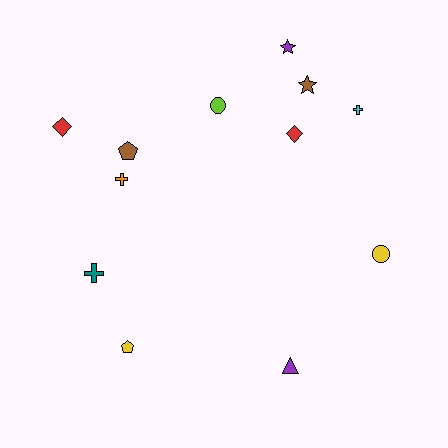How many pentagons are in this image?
There are 2 pentagons.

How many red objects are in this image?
There are 2 red objects.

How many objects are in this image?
There are 12 objects.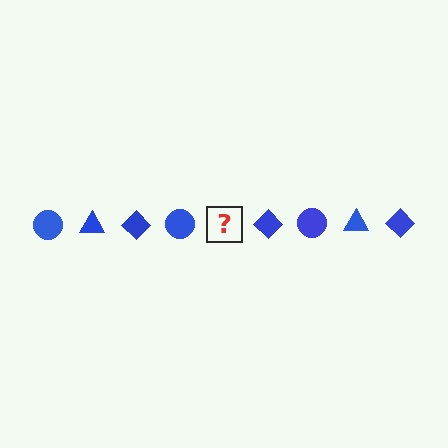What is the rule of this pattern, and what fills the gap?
The rule is that the pattern cycles through circle, triangle, diamond shapes in blue. The gap should be filled with a blue triangle.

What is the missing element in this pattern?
The missing element is a blue triangle.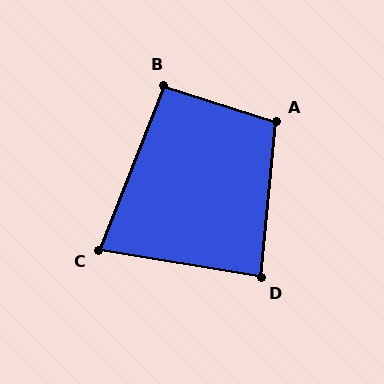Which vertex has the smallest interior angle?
C, at approximately 78 degrees.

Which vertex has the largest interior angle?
A, at approximately 102 degrees.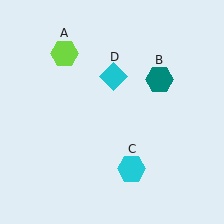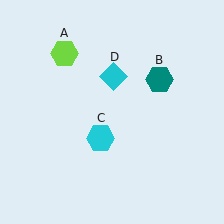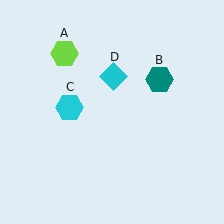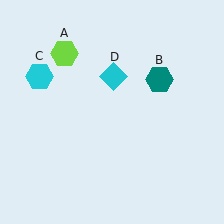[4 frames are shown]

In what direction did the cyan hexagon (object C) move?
The cyan hexagon (object C) moved up and to the left.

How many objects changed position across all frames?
1 object changed position: cyan hexagon (object C).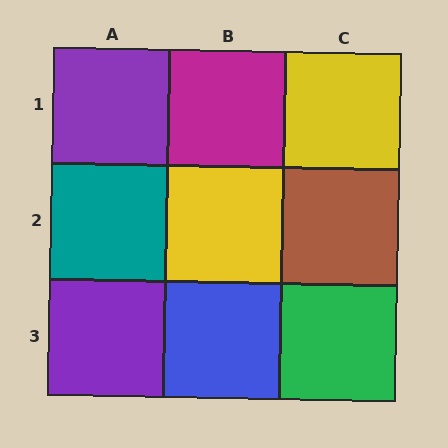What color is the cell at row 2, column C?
Brown.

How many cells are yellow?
2 cells are yellow.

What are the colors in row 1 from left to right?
Purple, magenta, yellow.